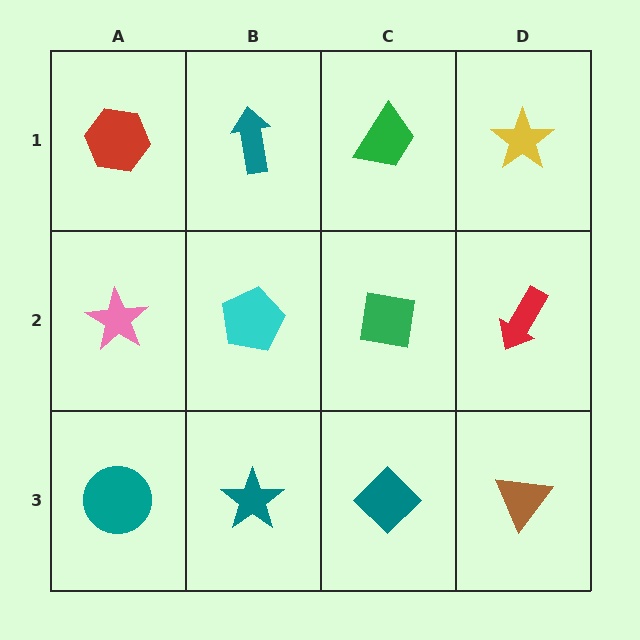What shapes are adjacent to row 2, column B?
A teal arrow (row 1, column B), a teal star (row 3, column B), a pink star (row 2, column A), a green square (row 2, column C).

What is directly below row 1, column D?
A red arrow.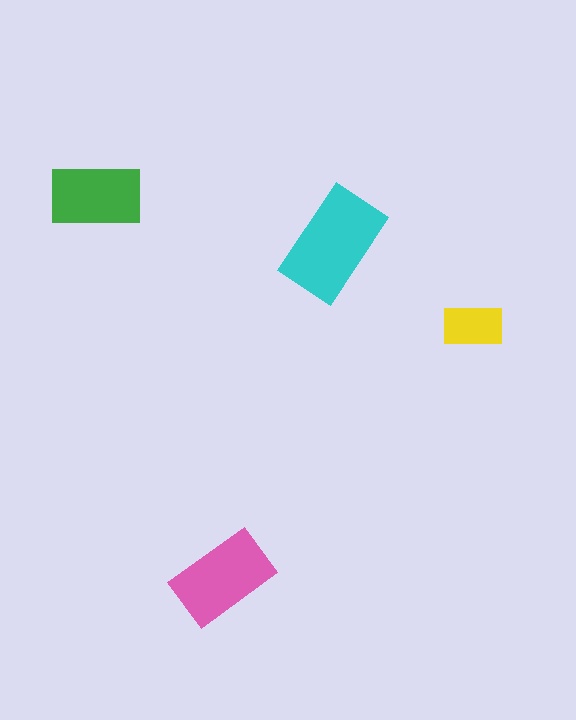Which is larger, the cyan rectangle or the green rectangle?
The cyan one.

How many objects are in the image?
There are 4 objects in the image.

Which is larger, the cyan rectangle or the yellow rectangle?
The cyan one.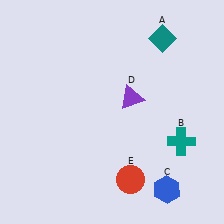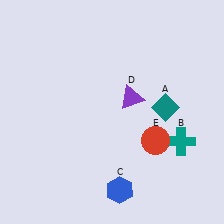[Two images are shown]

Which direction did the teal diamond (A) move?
The teal diamond (A) moved down.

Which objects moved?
The objects that moved are: the teal diamond (A), the blue hexagon (C), the red circle (E).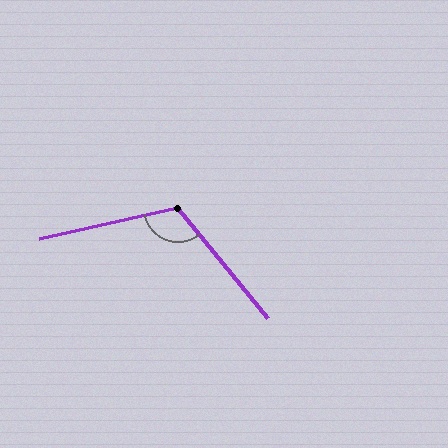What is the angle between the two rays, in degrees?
Approximately 116 degrees.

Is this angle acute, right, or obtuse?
It is obtuse.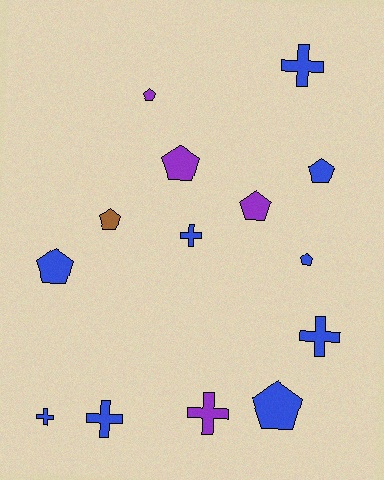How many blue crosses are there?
There are 5 blue crosses.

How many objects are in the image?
There are 14 objects.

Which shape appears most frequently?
Pentagon, with 8 objects.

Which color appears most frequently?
Blue, with 9 objects.